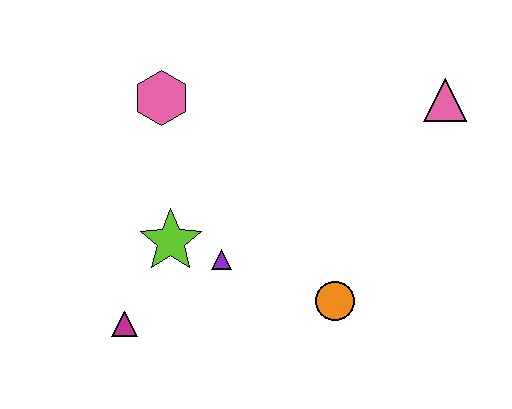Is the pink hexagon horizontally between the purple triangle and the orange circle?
No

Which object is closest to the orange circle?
The purple triangle is closest to the orange circle.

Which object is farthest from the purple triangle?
The pink triangle is farthest from the purple triangle.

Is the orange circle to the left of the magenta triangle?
No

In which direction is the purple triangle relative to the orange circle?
The purple triangle is to the left of the orange circle.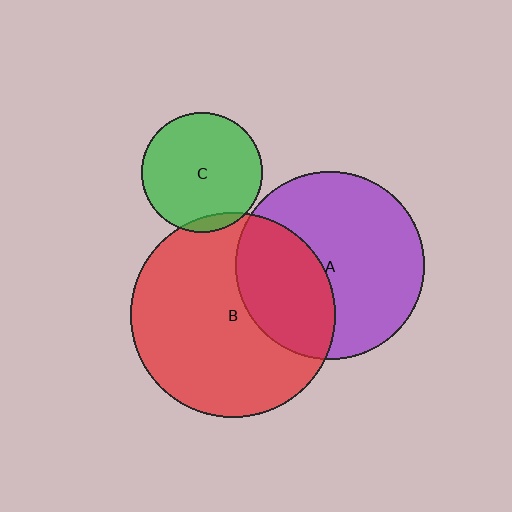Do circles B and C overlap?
Yes.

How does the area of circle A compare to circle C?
Approximately 2.5 times.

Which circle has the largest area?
Circle B (red).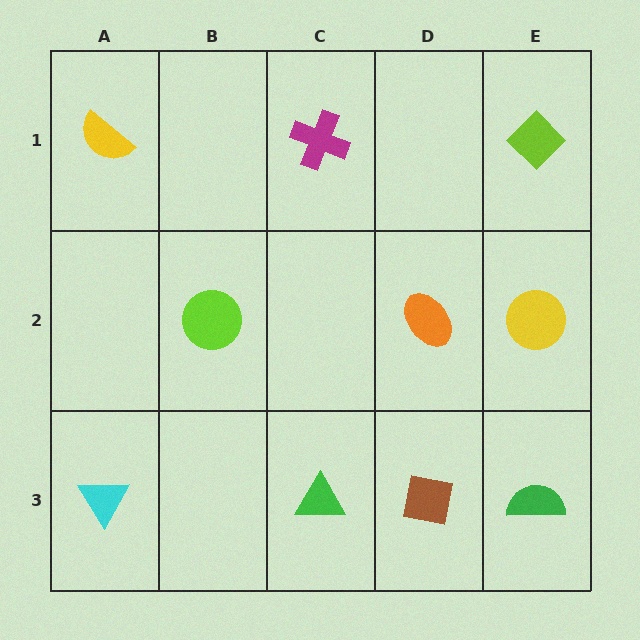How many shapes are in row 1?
3 shapes.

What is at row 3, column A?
A cyan triangle.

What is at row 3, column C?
A green triangle.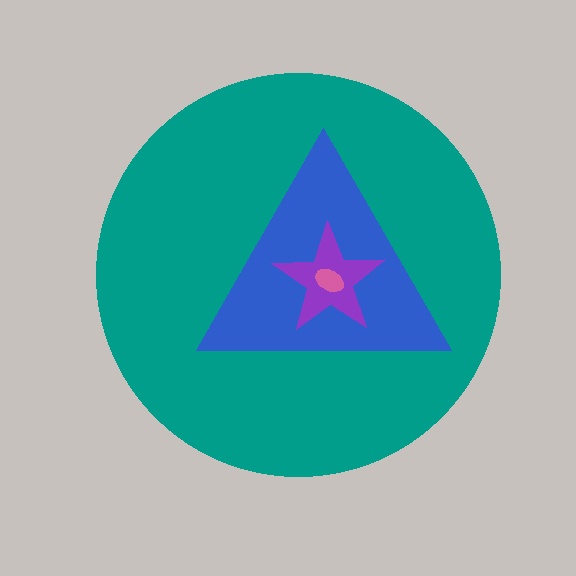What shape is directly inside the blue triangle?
The purple star.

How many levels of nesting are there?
4.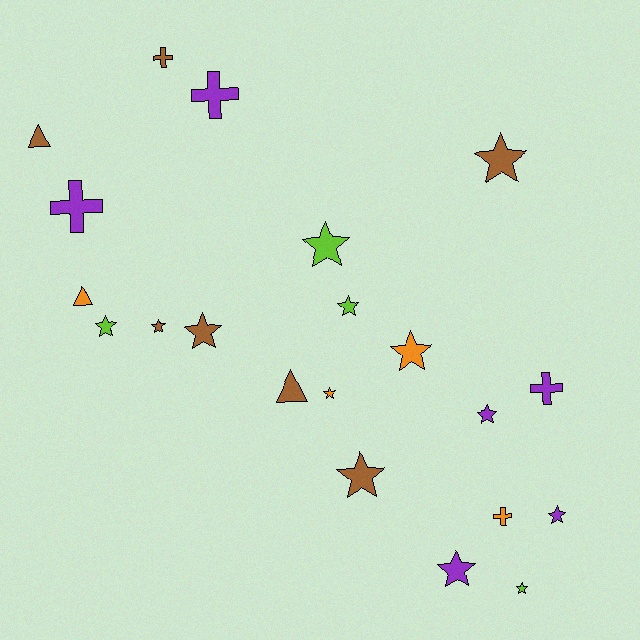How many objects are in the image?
There are 21 objects.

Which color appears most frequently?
Brown, with 7 objects.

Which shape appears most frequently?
Star, with 13 objects.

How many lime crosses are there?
There are no lime crosses.